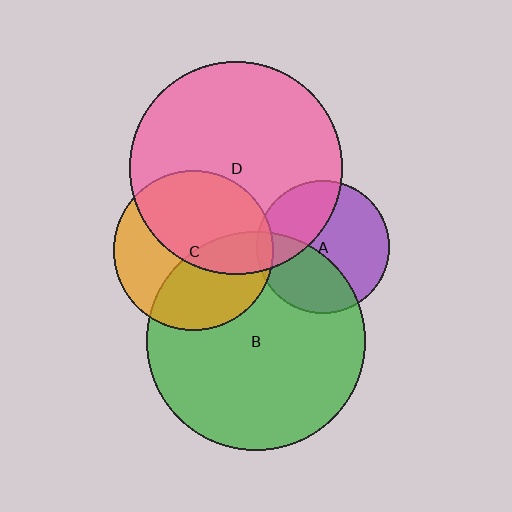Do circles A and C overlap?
Yes.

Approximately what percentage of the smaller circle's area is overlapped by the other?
Approximately 5%.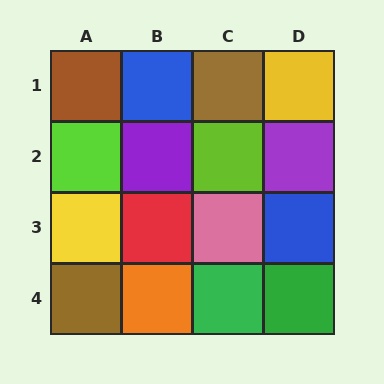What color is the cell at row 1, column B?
Blue.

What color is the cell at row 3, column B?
Red.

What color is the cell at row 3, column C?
Pink.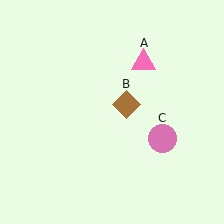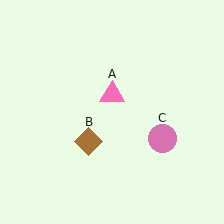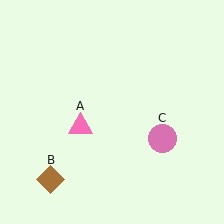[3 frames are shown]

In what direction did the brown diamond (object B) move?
The brown diamond (object B) moved down and to the left.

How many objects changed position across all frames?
2 objects changed position: pink triangle (object A), brown diamond (object B).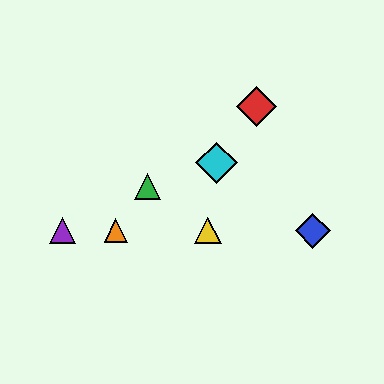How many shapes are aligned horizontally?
4 shapes (the blue diamond, the yellow triangle, the purple triangle, the orange triangle) are aligned horizontally.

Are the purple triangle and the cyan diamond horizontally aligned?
No, the purple triangle is at y≈231 and the cyan diamond is at y≈163.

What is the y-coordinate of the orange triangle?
The orange triangle is at y≈231.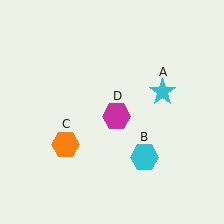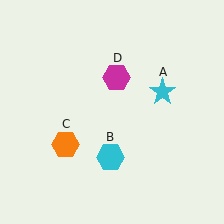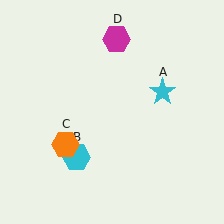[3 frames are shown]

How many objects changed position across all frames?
2 objects changed position: cyan hexagon (object B), magenta hexagon (object D).